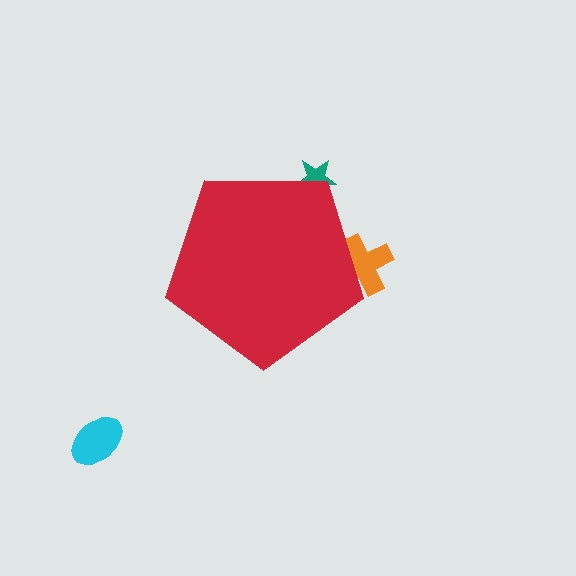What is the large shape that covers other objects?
A red pentagon.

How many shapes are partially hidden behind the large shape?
2 shapes are partially hidden.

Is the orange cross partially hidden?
Yes, the orange cross is partially hidden behind the red pentagon.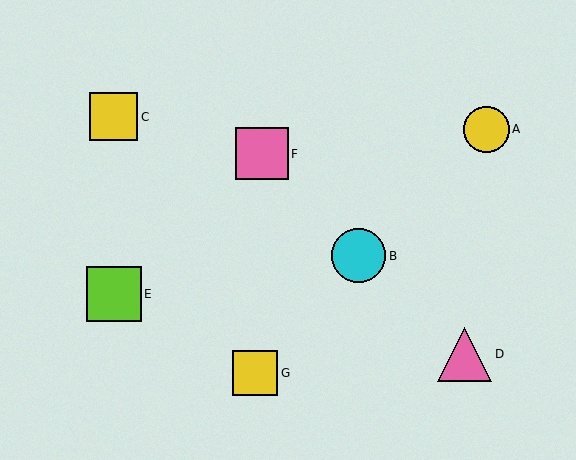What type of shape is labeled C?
Shape C is a yellow square.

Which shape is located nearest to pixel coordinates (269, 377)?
The yellow square (labeled G) at (255, 373) is nearest to that location.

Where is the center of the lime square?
The center of the lime square is at (114, 294).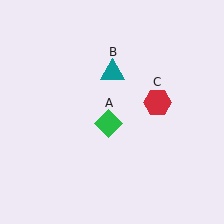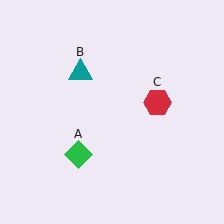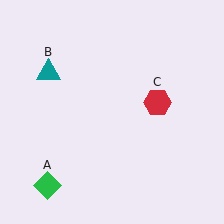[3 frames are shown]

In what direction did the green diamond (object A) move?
The green diamond (object A) moved down and to the left.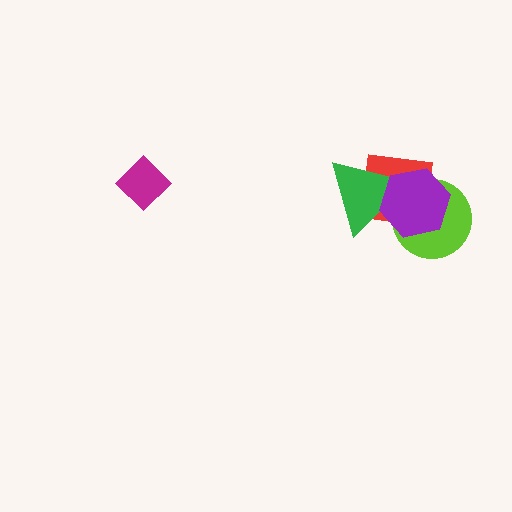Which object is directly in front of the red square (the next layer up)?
The lime circle is directly in front of the red square.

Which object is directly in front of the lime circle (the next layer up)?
The green triangle is directly in front of the lime circle.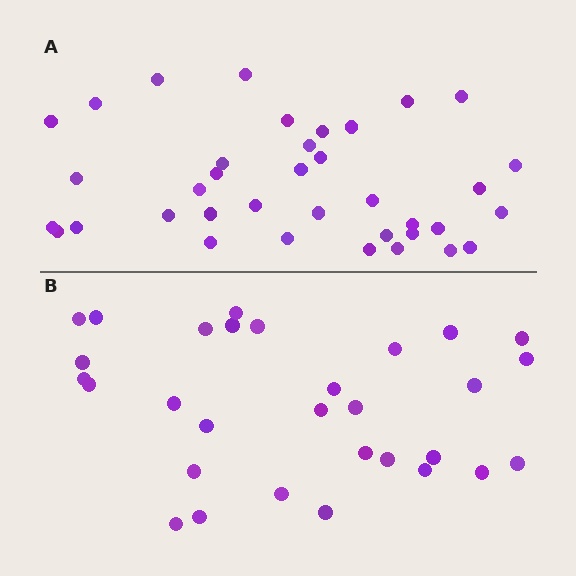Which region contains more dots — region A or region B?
Region A (the top region) has more dots.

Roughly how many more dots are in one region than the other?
Region A has roughly 8 or so more dots than region B.